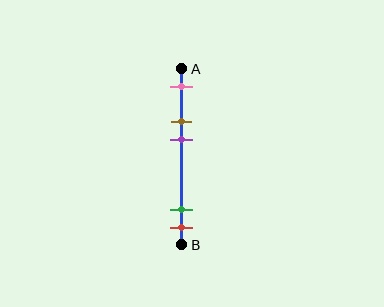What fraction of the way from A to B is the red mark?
The red mark is approximately 90% (0.9) of the way from A to B.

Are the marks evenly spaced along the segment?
No, the marks are not evenly spaced.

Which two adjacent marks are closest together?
The green and red marks are the closest adjacent pair.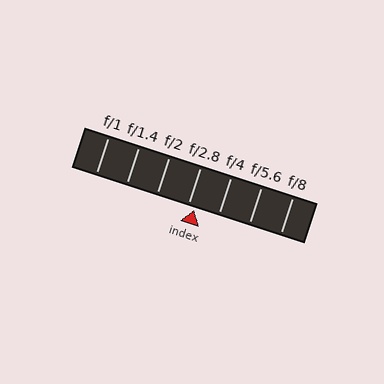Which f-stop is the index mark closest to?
The index mark is closest to f/2.8.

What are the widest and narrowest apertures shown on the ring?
The widest aperture shown is f/1 and the narrowest is f/8.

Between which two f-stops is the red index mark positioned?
The index mark is between f/2.8 and f/4.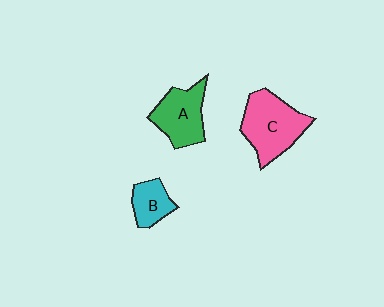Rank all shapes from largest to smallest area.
From largest to smallest: C (pink), A (green), B (cyan).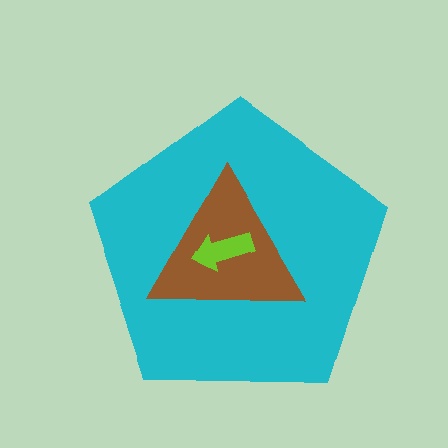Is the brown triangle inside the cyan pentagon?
Yes.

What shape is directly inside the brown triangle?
The lime arrow.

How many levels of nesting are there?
3.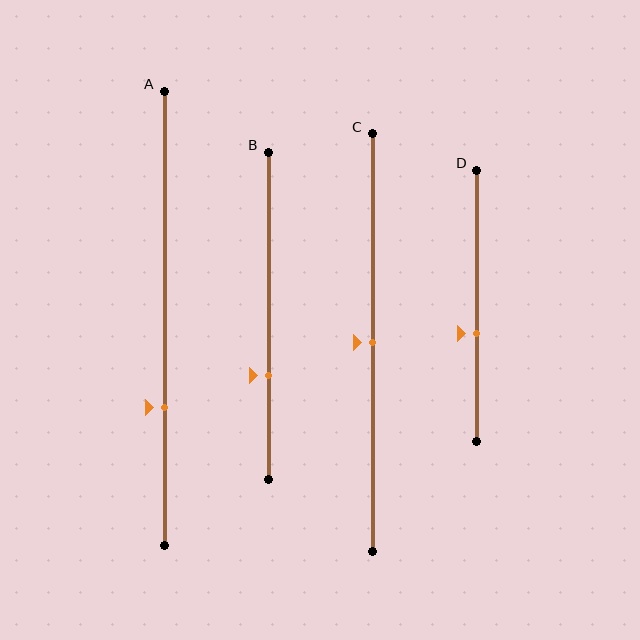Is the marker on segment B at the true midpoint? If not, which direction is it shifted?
No, the marker on segment B is shifted downward by about 18% of the segment length.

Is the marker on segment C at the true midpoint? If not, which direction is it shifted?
Yes, the marker on segment C is at the true midpoint.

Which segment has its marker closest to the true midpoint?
Segment C has its marker closest to the true midpoint.